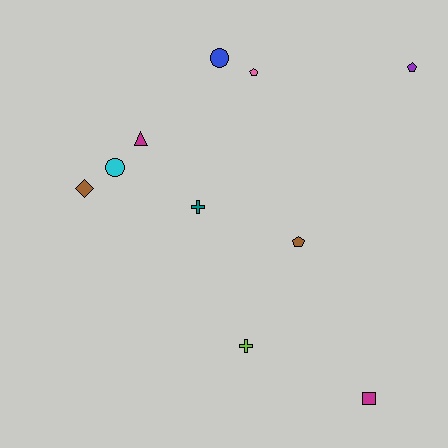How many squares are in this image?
There is 1 square.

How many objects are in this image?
There are 10 objects.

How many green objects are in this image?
There are no green objects.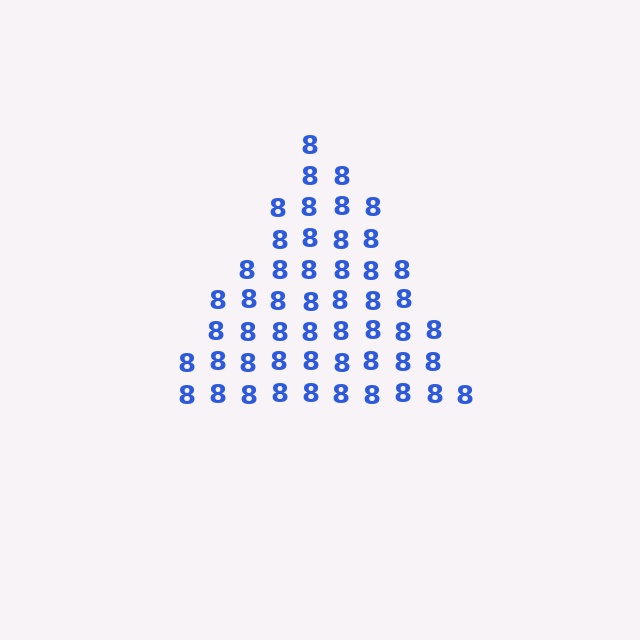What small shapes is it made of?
It is made of small digit 8's.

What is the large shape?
The large shape is a triangle.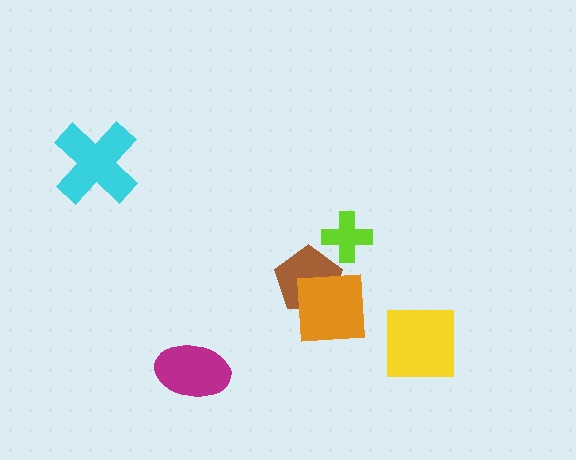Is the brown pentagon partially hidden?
Yes, it is partially covered by another shape.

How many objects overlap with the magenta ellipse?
0 objects overlap with the magenta ellipse.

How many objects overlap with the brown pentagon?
1 object overlaps with the brown pentagon.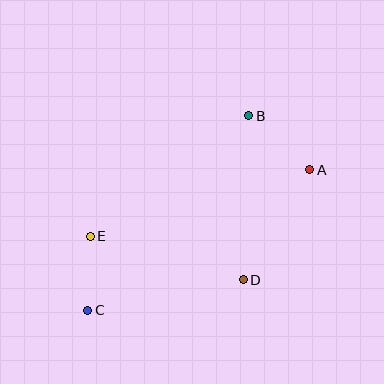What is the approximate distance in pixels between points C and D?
The distance between C and D is approximately 158 pixels.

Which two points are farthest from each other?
Points A and C are farthest from each other.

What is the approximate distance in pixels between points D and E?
The distance between D and E is approximately 159 pixels.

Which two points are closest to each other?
Points C and E are closest to each other.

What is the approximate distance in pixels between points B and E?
The distance between B and E is approximately 199 pixels.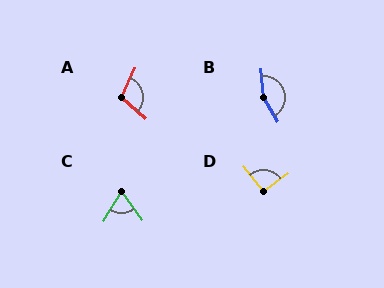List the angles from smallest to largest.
C (66°), D (92°), A (107°), B (154°).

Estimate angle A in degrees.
Approximately 107 degrees.